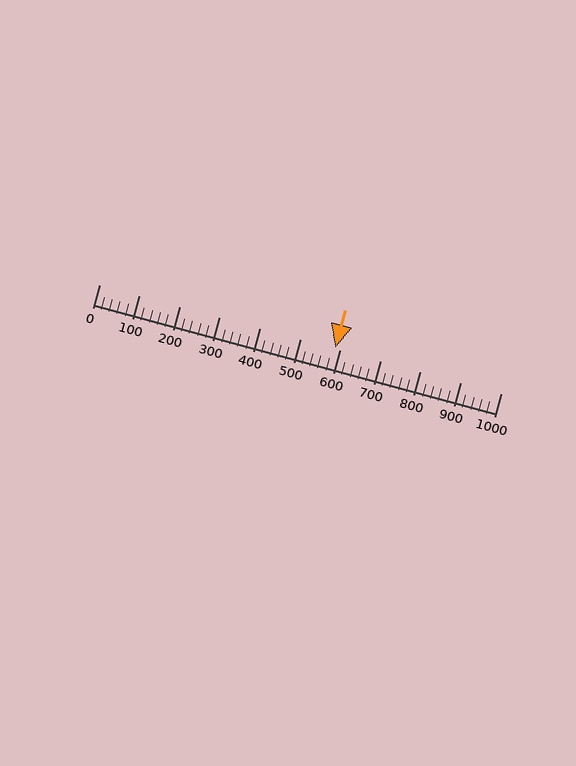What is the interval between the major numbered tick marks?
The major tick marks are spaced 100 units apart.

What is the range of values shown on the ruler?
The ruler shows values from 0 to 1000.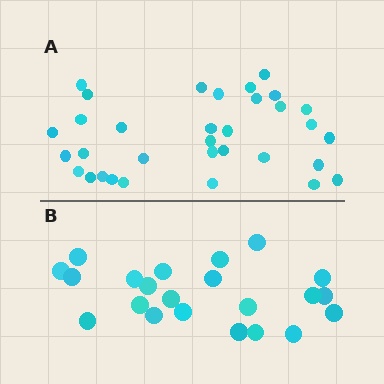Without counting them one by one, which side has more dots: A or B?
Region A (the top region) has more dots.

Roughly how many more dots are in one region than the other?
Region A has roughly 12 or so more dots than region B.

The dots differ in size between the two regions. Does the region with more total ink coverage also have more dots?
No. Region B has more total ink coverage because its dots are larger, but region A actually contains more individual dots. Total area can be misleading — the number of items is what matters here.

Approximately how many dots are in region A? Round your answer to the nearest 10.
About 30 dots. (The exact count is 33, which rounds to 30.)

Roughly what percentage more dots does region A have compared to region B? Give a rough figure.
About 50% more.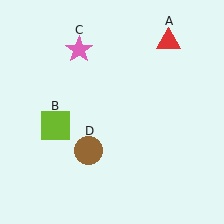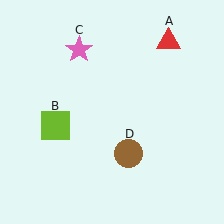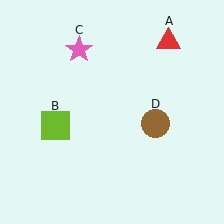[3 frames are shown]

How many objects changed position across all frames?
1 object changed position: brown circle (object D).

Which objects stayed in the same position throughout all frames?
Red triangle (object A) and lime square (object B) and pink star (object C) remained stationary.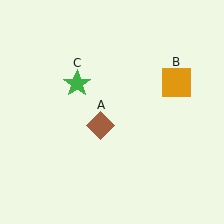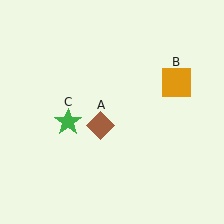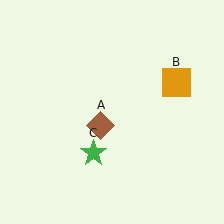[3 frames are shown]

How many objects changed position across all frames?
1 object changed position: green star (object C).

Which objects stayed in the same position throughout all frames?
Brown diamond (object A) and orange square (object B) remained stationary.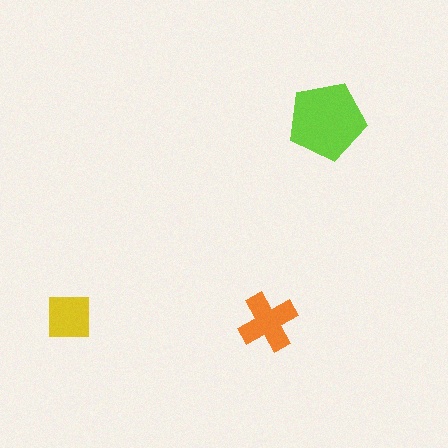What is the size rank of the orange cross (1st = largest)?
2nd.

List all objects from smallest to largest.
The yellow square, the orange cross, the lime pentagon.